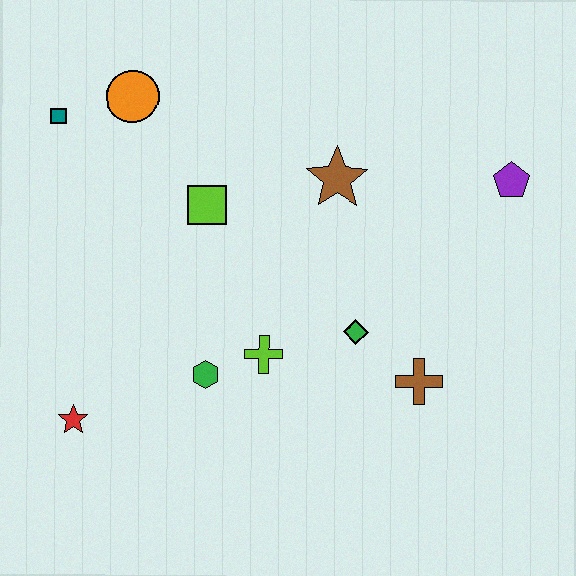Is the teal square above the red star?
Yes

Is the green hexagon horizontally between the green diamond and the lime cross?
No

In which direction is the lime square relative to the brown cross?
The lime square is to the left of the brown cross.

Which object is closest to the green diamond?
The brown cross is closest to the green diamond.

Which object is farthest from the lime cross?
The teal square is farthest from the lime cross.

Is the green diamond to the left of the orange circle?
No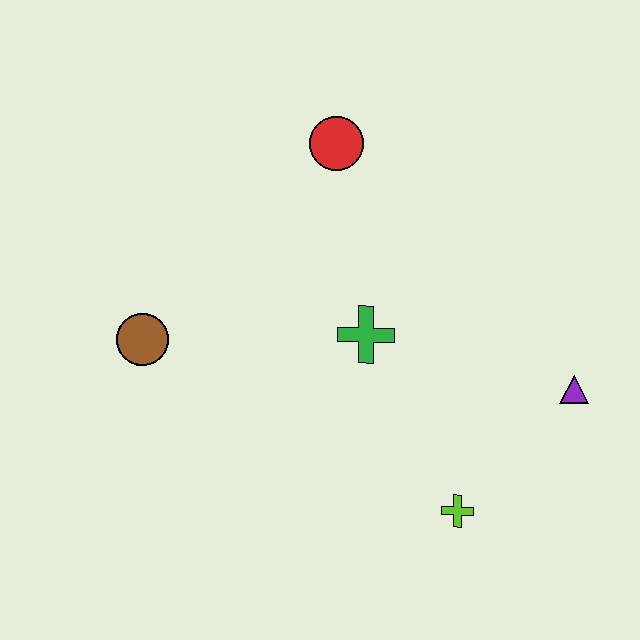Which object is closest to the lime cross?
The purple triangle is closest to the lime cross.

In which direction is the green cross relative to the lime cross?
The green cross is above the lime cross.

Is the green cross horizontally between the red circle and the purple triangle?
Yes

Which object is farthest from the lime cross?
The red circle is farthest from the lime cross.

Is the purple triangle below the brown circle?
Yes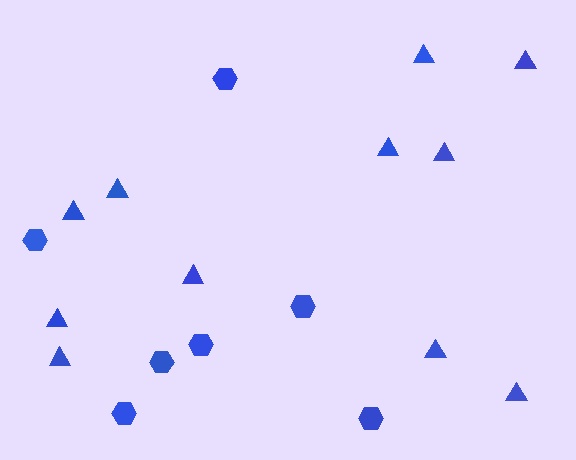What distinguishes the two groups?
There are 2 groups: one group of hexagons (7) and one group of triangles (11).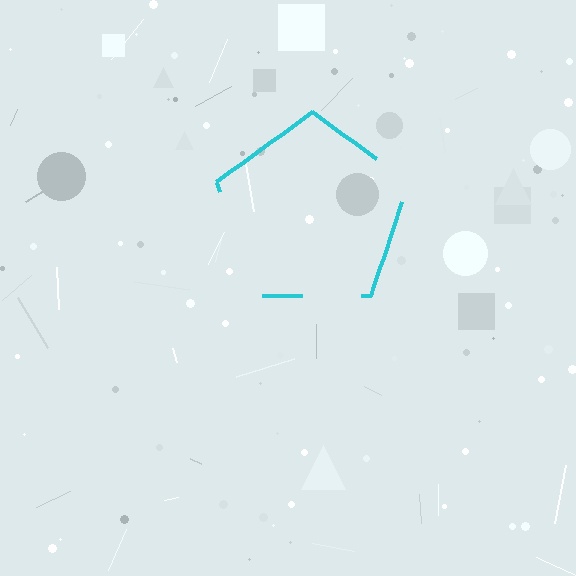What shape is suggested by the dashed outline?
The dashed outline suggests a pentagon.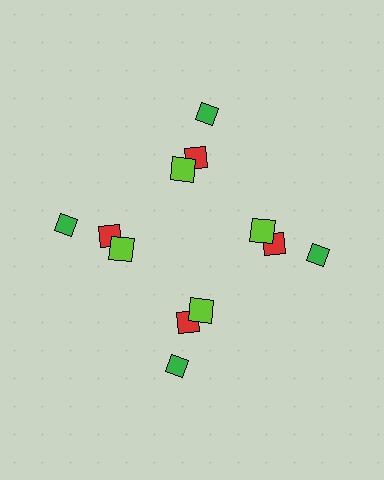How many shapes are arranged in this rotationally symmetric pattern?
There are 12 shapes, arranged in 4 groups of 3.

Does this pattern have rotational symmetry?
Yes, this pattern has 4-fold rotational symmetry. It looks the same after rotating 90 degrees around the center.